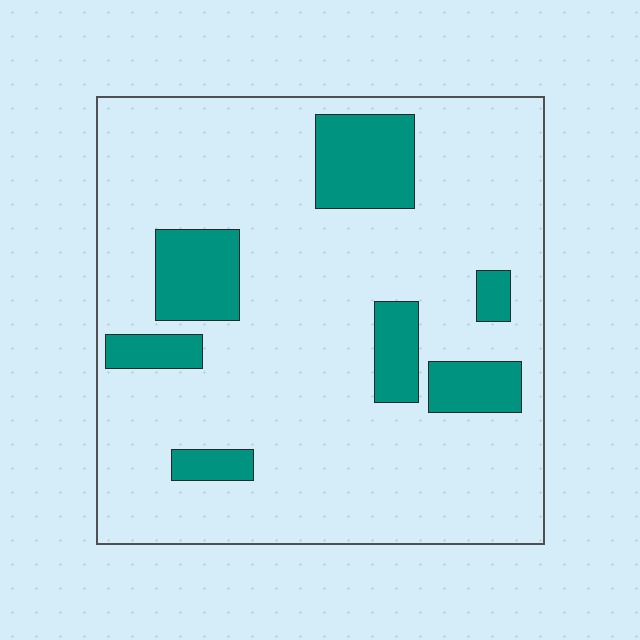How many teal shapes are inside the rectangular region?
7.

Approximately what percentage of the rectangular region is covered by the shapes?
Approximately 15%.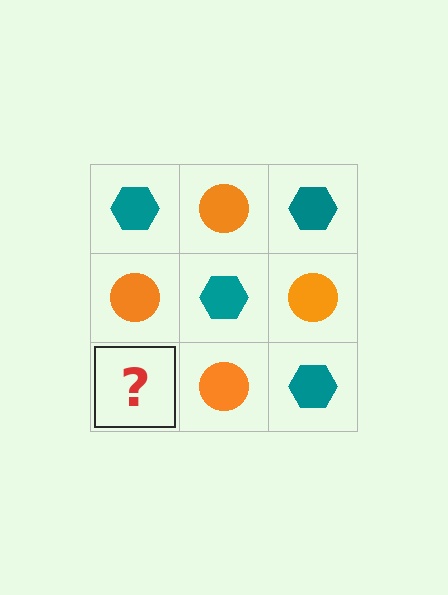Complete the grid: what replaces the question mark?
The question mark should be replaced with a teal hexagon.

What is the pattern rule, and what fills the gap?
The rule is that it alternates teal hexagon and orange circle in a checkerboard pattern. The gap should be filled with a teal hexagon.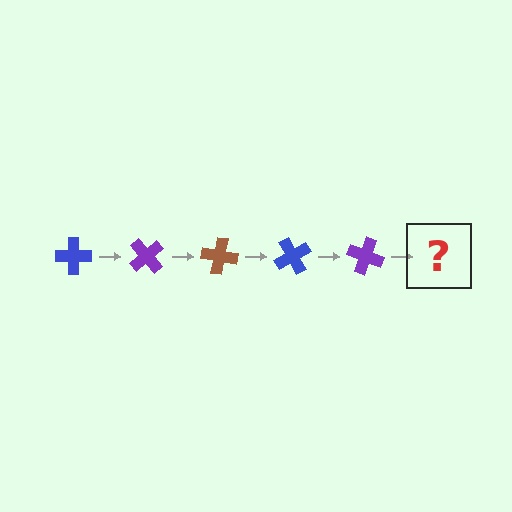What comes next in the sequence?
The next element should be a brown cross, rotated 250 degrees from the start.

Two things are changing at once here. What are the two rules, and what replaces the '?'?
The two rules are that it rotates 50 degrees each step and the color cycles through blue, purple, and brown. The '?' should be a brown cross, rotated 250 degrees from the start.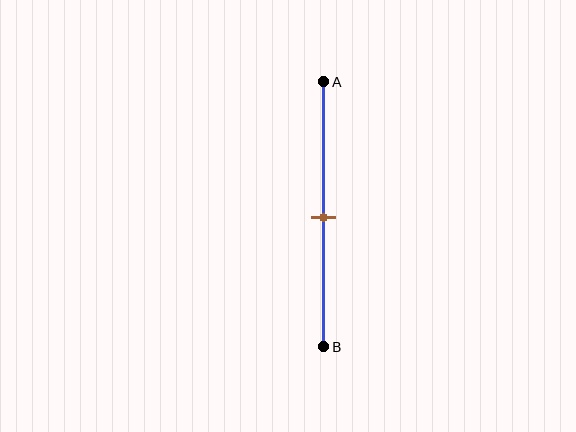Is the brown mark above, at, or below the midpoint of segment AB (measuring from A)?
The brown mark is approximately at the midpoint of segment AB.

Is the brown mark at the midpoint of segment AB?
Yes, the mark is approximately at the midpoint.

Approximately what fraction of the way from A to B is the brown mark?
The brown mark is approximately 50% of the way from A to B.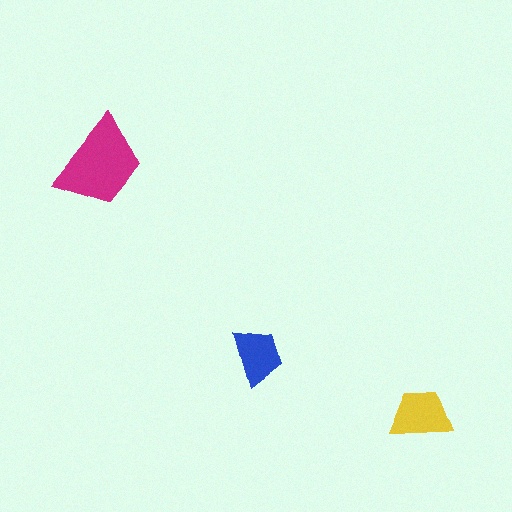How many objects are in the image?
There are 3 objects in the image.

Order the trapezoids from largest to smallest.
the magenta one, the yellow one, the blue one.